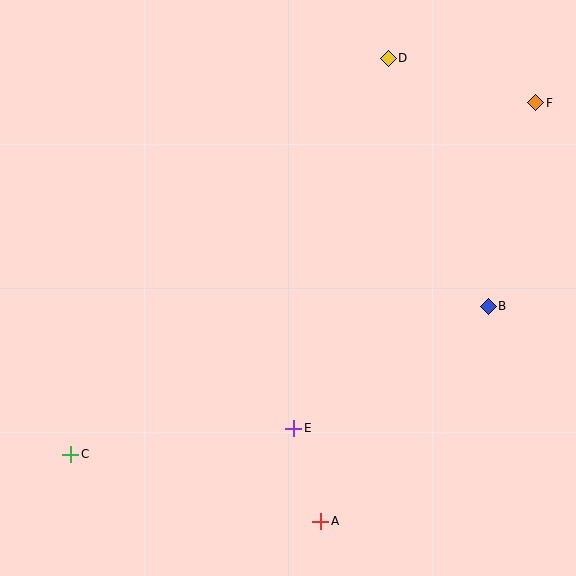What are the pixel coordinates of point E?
Point E is at (294, 428).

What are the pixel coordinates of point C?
Point C is at (71, 454).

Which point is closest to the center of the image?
Point E at (294, 428) is closest to the center.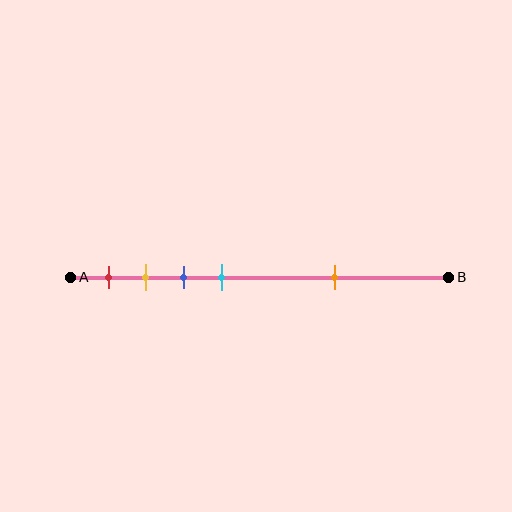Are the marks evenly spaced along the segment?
No, the marks are not evenly spaced.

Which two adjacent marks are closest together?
The yellow and blue marks are the closest adjacent pair.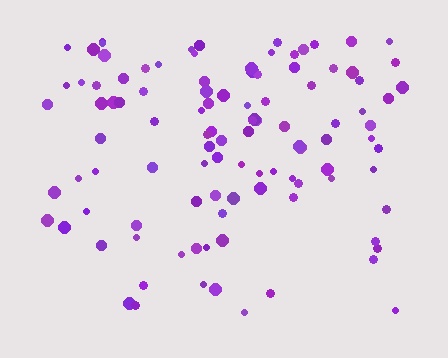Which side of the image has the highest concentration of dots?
The top.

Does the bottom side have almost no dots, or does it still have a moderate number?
Still a moderate number, just noticeably fewer than the top.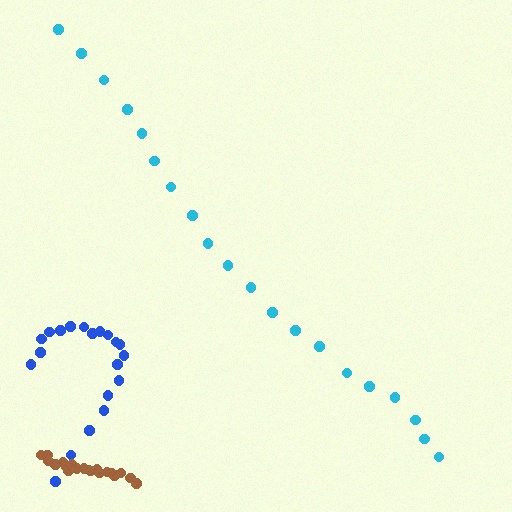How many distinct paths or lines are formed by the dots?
There are 3 distinct paths.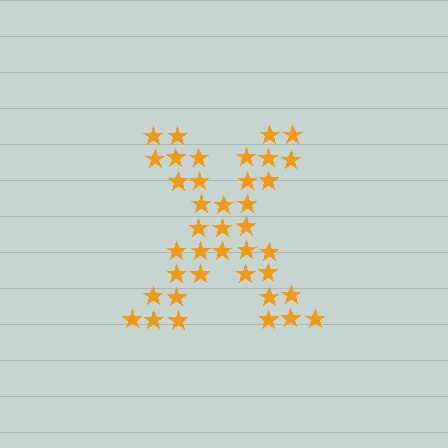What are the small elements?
The small elements are stars.